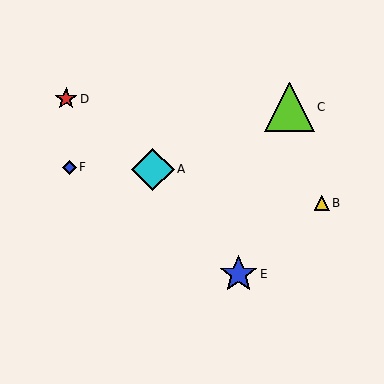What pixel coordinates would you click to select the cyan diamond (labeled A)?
Click at (153, 169) to select the cyan diamond A.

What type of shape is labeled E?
Shape E is a blue star.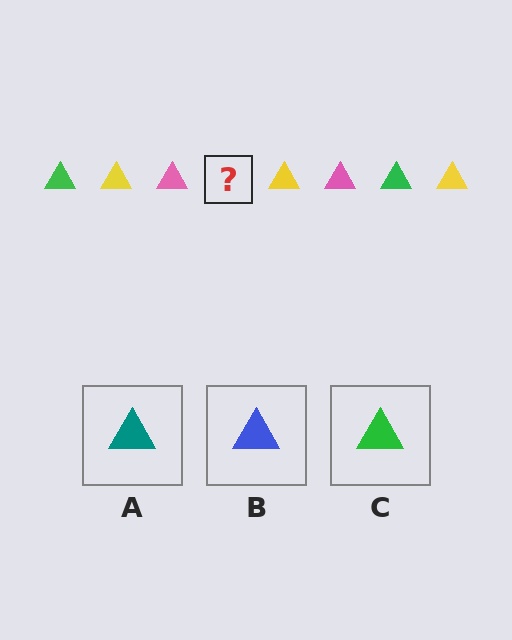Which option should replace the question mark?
Option C.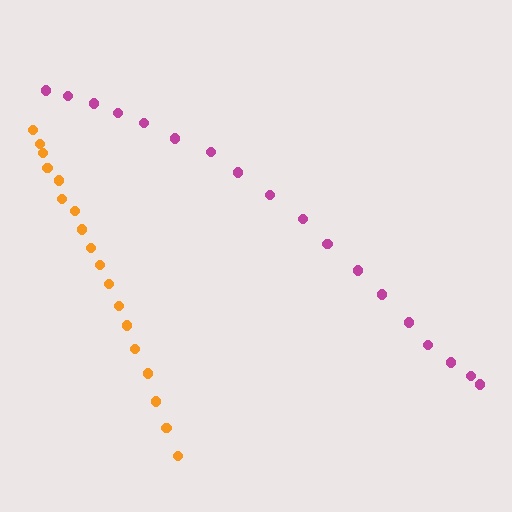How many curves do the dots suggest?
There are 2 distinct paths.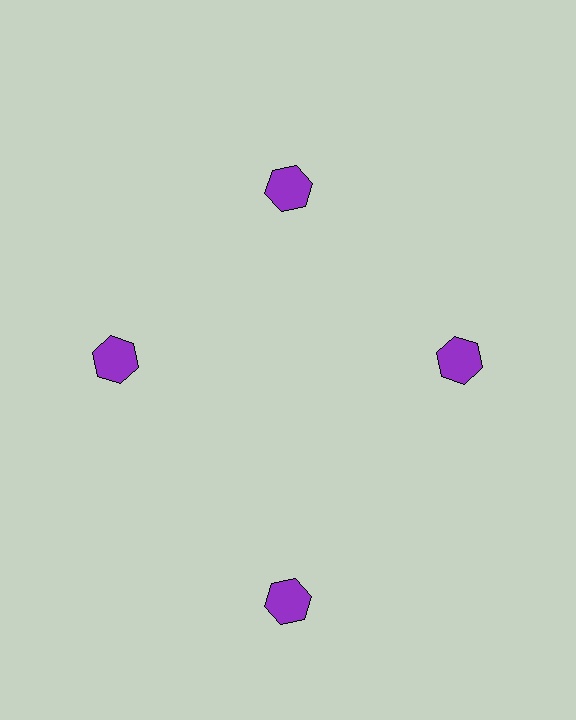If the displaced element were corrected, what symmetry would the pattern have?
It would have 4-fold rotational symmetry — the pattern would map onto itself every 90 degrees.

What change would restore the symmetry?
The symmetry would be restored by moving it inward, back onto the ring so that all 4 hexagons sit at equal angles and equal distance from the center.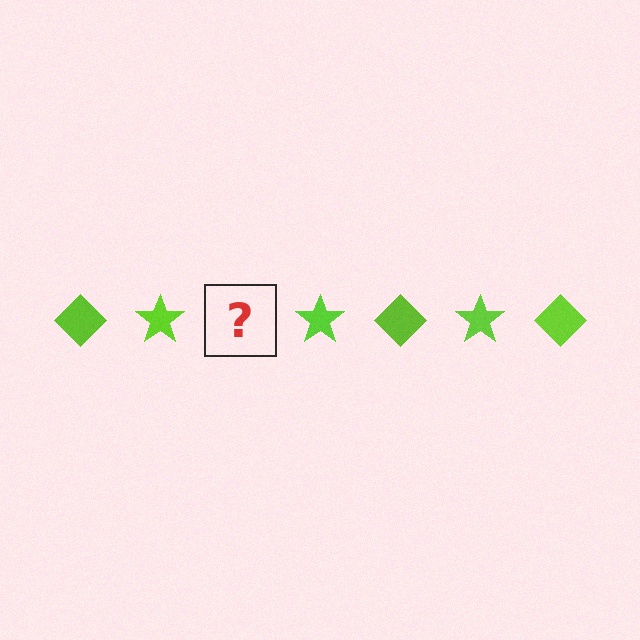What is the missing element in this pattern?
The missing element is a lime diamond.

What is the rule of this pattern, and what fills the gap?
The rule is that the pattern cycles through diamond, star shapes in lime. The gap should be filled with a lime diamond.